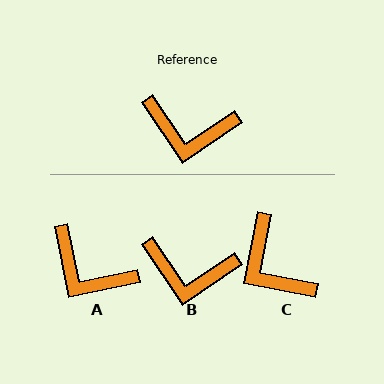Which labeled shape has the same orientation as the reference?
B.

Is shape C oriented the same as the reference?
No, it is off by about 45 degrees.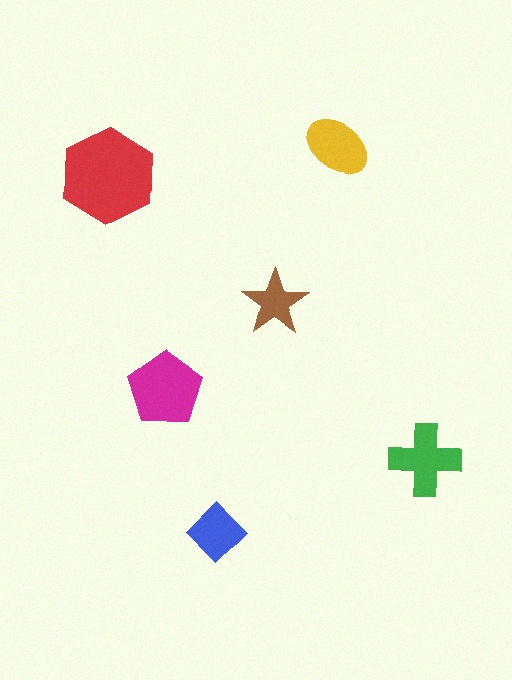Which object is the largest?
The red hexagon.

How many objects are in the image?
There are 6 objects in the image.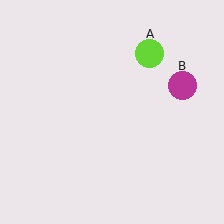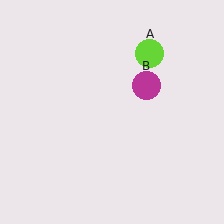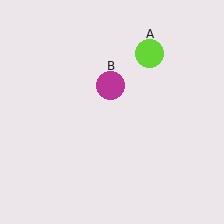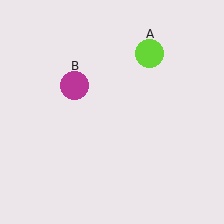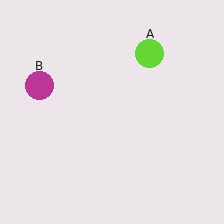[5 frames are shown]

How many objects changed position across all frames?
1 object changed position: magenta circle (object B).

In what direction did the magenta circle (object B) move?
The magenta circle (object B) moved left.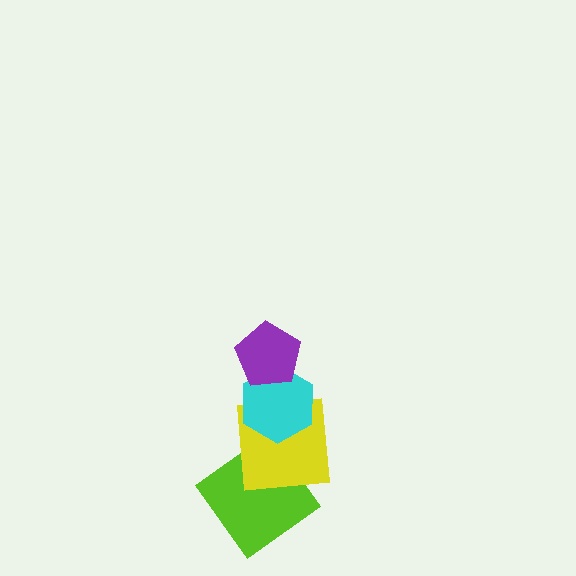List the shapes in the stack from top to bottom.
From top to bottom: the purple pentagon, the cyan hexagon, the yellow square, the lime diamond.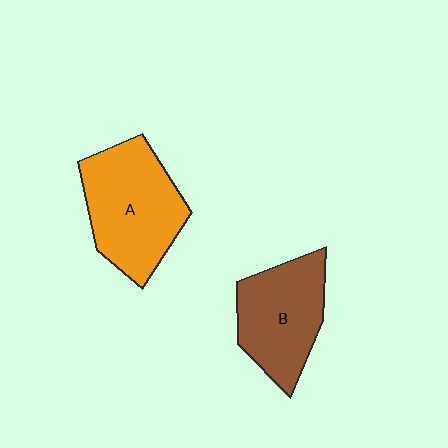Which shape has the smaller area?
Shape B (brown).